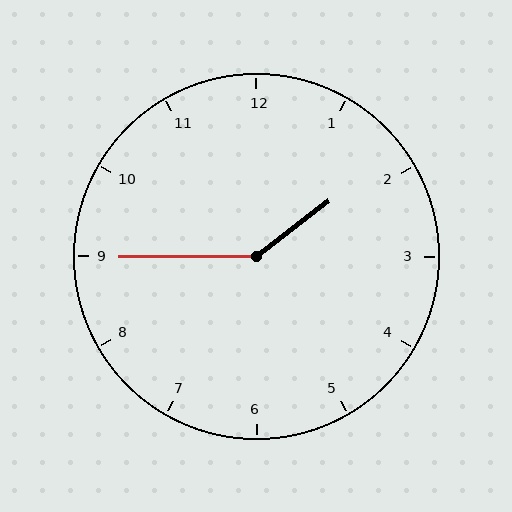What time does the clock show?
1:45.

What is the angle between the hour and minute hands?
Approximately 142 degrees.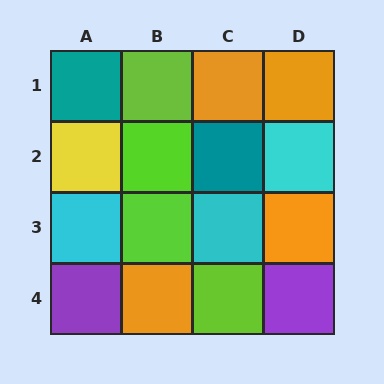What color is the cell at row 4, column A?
Purple.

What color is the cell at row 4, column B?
Orange.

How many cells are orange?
4 cells are orange.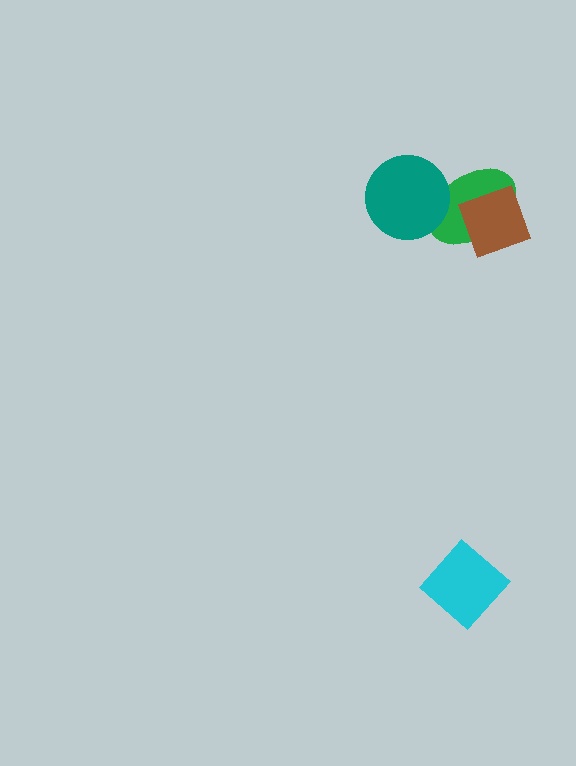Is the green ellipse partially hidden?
Yes, it is partially covered by another shape.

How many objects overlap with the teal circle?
1 object overlaps with the teal circle.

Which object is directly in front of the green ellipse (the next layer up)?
The brown diamond is directly in front of the green ellipse.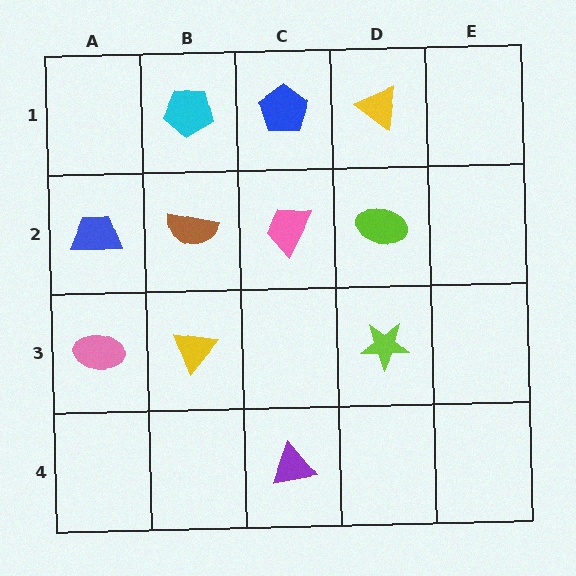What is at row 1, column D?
A yellow triangle.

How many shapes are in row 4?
1 shape.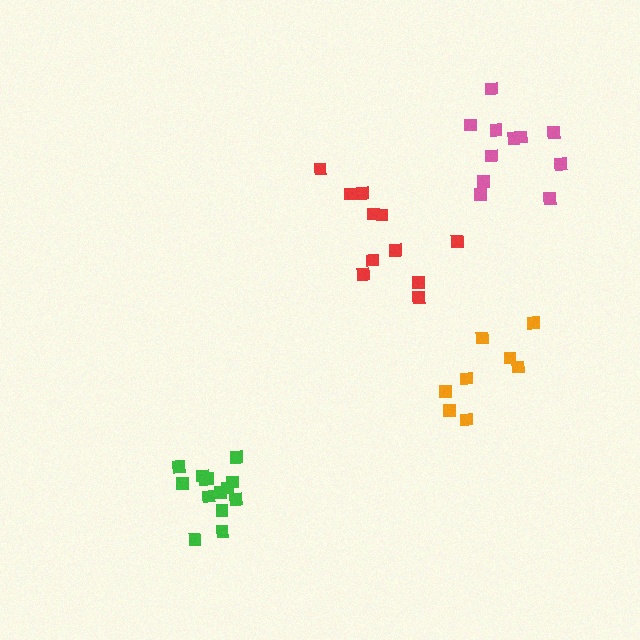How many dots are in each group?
Group 1: 14 dots, Group 2: 8 dots, Group 3: 11 dots, Group 4: 11 dots (44 total).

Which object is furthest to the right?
The pink cluster is rightmost.